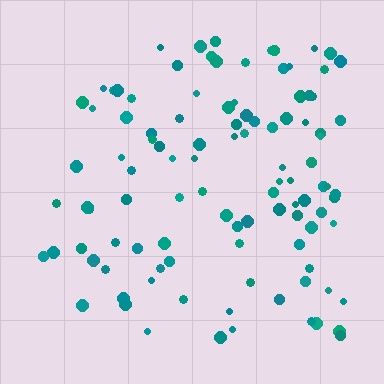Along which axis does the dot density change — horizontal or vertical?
Horizontal.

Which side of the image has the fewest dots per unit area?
The left.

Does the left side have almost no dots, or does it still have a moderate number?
Still a moderate number, just noticeably fewer than the right.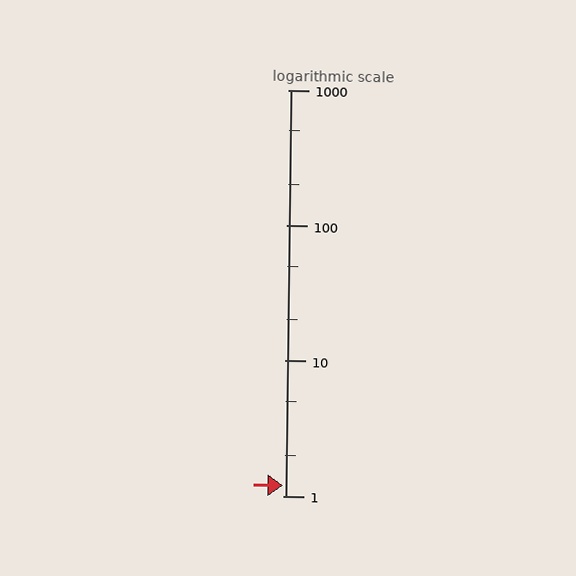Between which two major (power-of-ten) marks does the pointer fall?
The pointer is between 1 and 10.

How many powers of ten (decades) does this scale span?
The scale spans 3 decades, from 1 to 1000.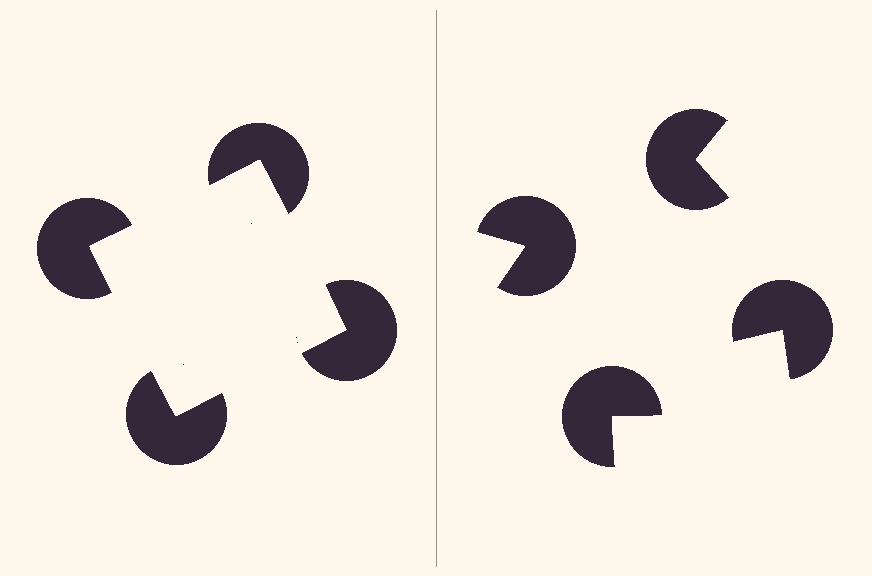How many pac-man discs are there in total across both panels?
8 — 4 on each side.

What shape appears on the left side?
An illusory square.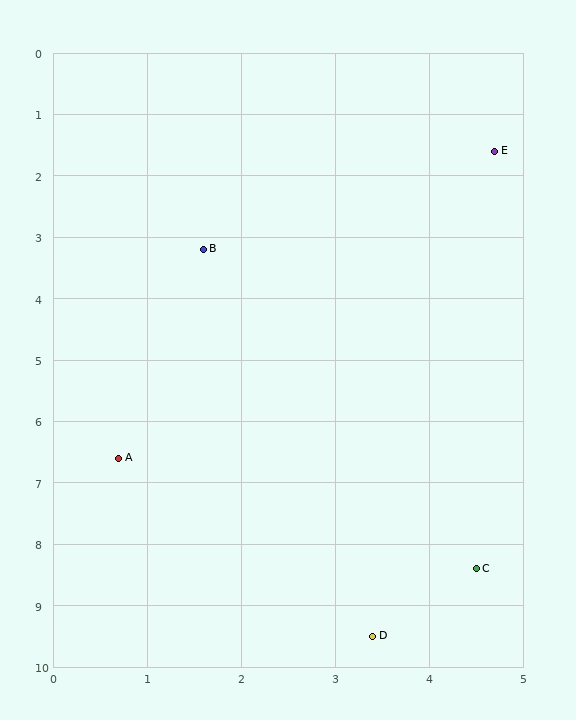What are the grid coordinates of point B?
Point B is at approximately (1.6, 3.2).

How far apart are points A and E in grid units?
Points A and E are about 6.4 grid units apart.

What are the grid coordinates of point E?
Point E is at approximately (4.7, 1.6).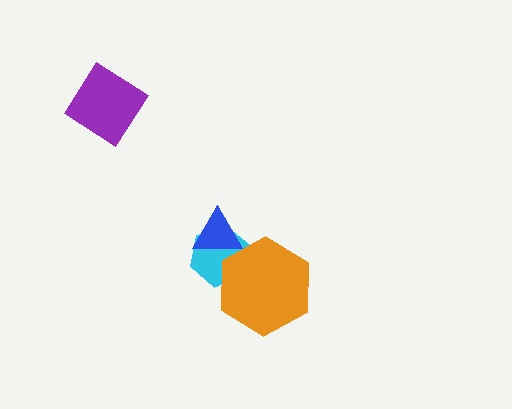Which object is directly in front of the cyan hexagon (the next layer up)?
The orange hexagon is directly in front of the cyan hexagon.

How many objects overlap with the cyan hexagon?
2 objects overlap with the cyan hexagon.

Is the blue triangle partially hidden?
No, no other shape covers it.